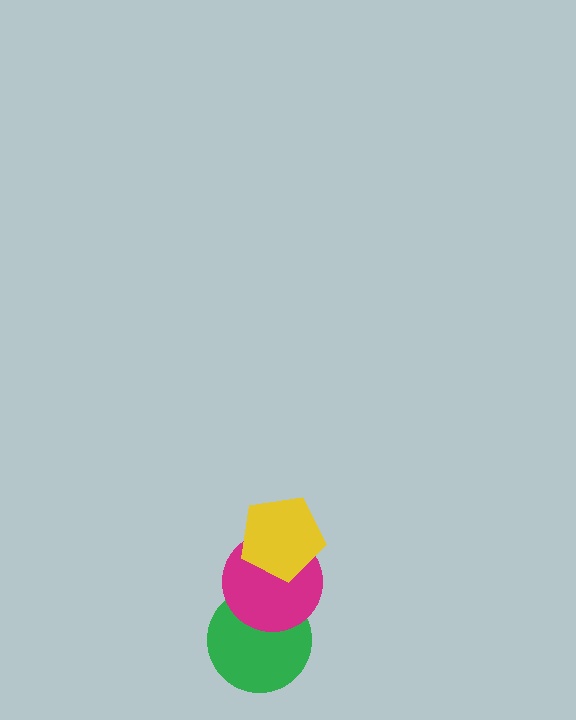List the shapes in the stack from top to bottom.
From top to bottom: the yellow pentagon, the magenta circle, the green circle.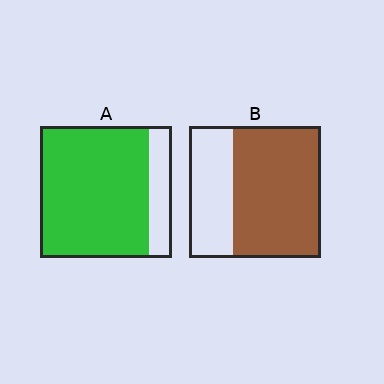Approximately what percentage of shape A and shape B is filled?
A is approximately 85% and B is approximately 65%.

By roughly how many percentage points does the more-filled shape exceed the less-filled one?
By roughly 15 percentage points (A over B).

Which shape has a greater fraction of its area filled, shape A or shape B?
Shape A.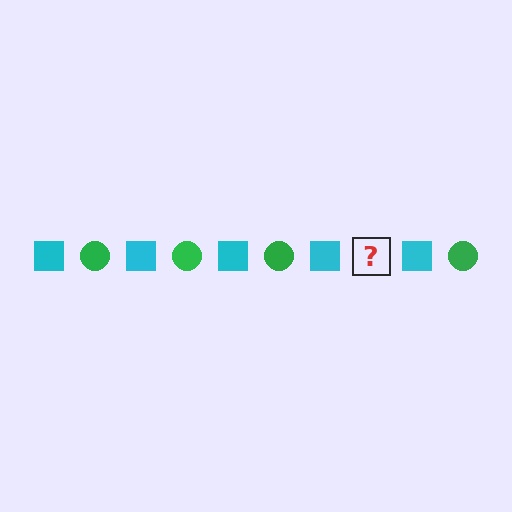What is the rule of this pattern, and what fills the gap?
The rule is that the pattern alternates between cyan square and green circle. The gap should be filled with a green circle.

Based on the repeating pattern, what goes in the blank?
The blank should be a green circle.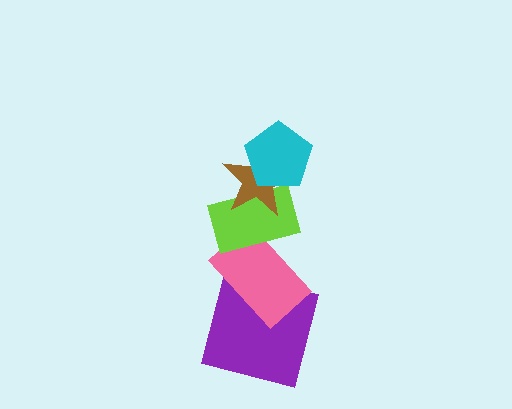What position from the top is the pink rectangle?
The pink rectangle is 4th from the top.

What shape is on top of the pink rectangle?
The lime rectangle is on top of the pink rectangle.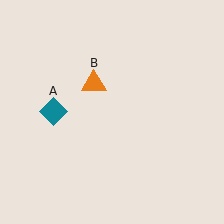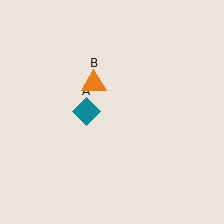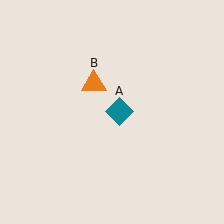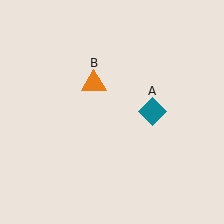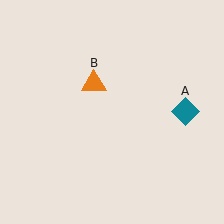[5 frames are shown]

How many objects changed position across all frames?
1 object changed position: teal diamond (object A).